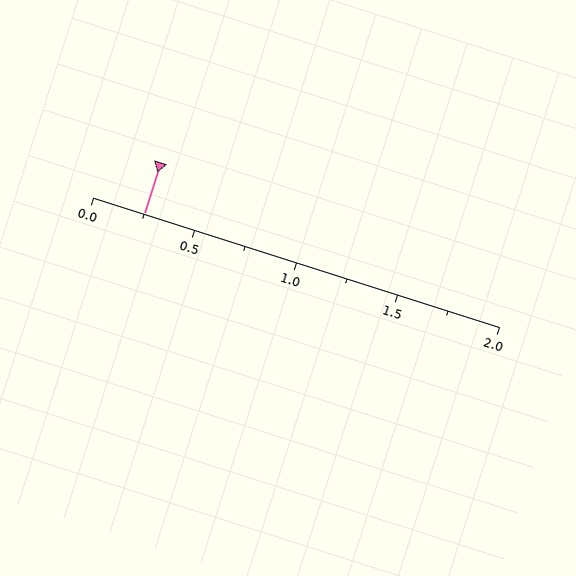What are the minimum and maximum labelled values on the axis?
The axis runs from 0.0 to 2.0.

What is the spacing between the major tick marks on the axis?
The major ticks are spaced 0.5 apart.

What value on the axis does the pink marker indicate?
The marker indicates approximately 0.25.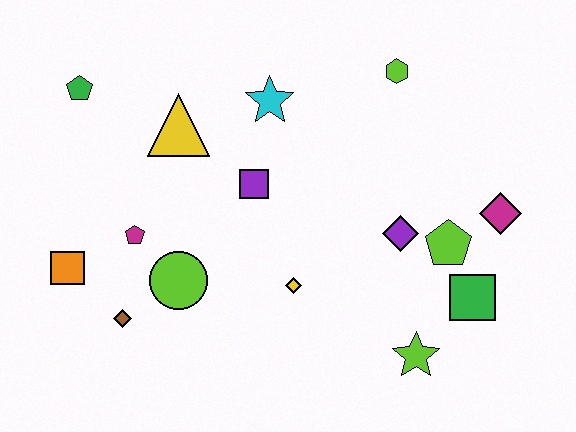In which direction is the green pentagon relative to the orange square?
The green pentagon is above the orange square.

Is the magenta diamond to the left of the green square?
No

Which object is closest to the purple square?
The cyan star is closest to the purple square.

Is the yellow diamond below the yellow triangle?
Yes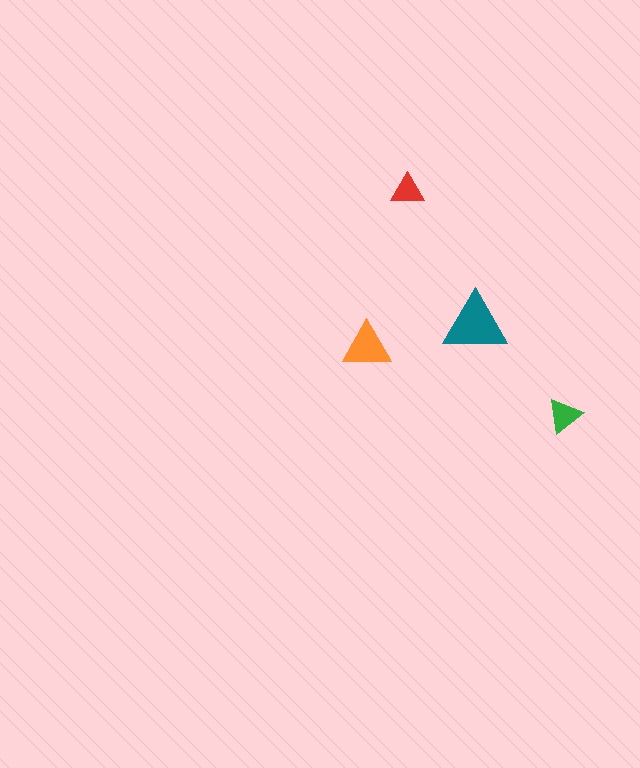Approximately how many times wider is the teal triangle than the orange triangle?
About 1.5 times wider.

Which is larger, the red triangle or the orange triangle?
The orange one.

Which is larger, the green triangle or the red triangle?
The green one.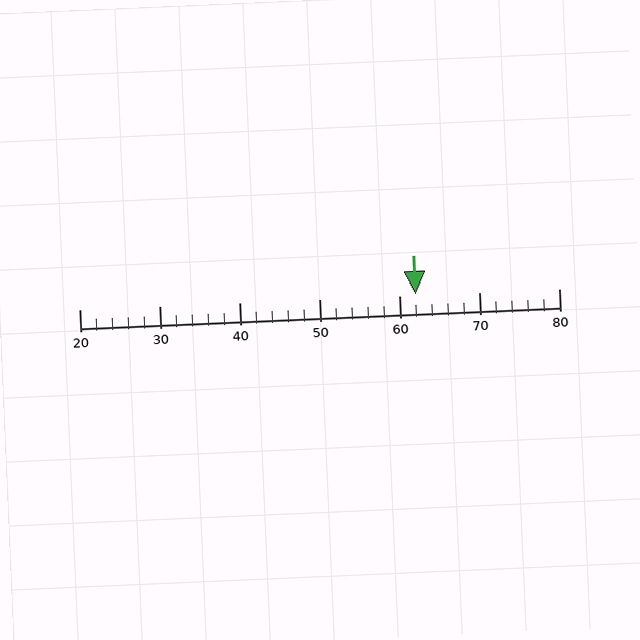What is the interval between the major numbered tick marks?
The major tick marks are spaced 10 units apart.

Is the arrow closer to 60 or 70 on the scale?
The arrow is closer to 60.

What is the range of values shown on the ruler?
The ruler shows values from 20 to 80.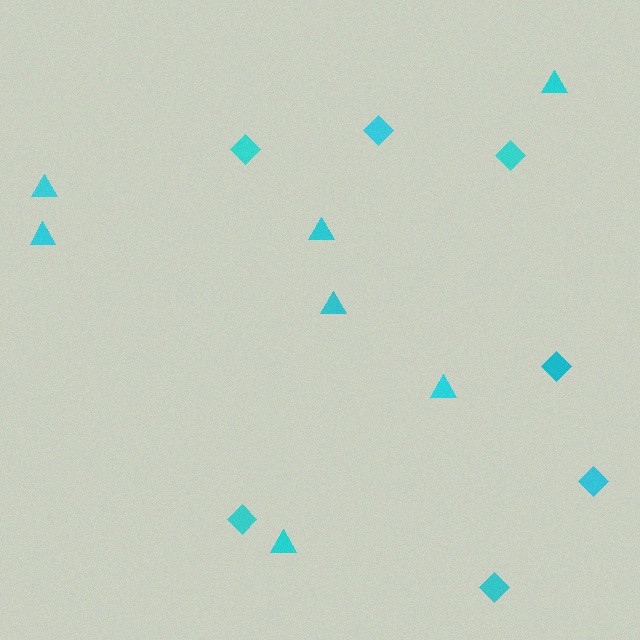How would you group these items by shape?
There are 2 groups: one group of diamonds (7) and one group of triangles (7).